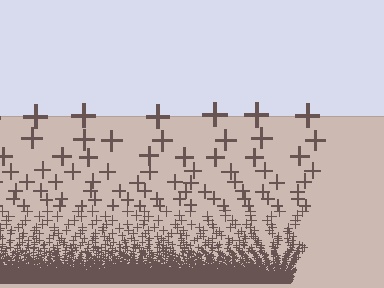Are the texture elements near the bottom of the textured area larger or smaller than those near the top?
Smaller. The gradient is inverted — elements near the bottom are smaller and denser.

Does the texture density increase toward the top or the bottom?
Density increases toward the bottom.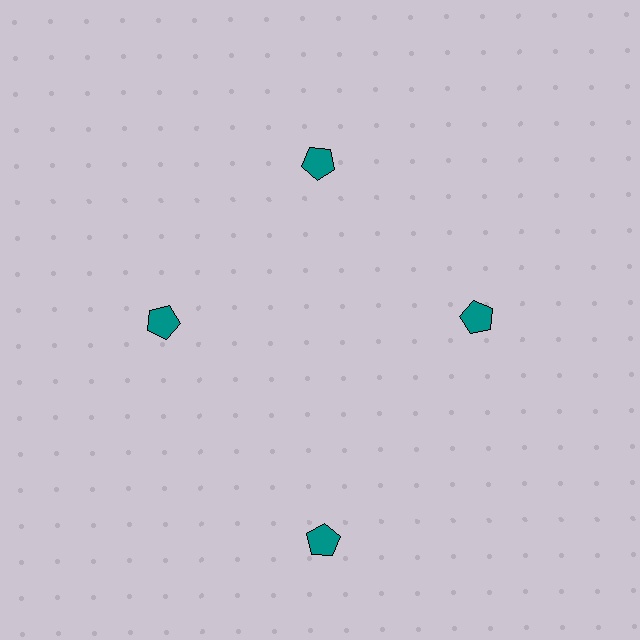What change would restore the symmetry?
The symmetry would be restored by moving it inward, back onto the ring so that all 4 pentagons sit at equal angles and equal distance from the center.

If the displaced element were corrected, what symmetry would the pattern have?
It would have 4-fold rotational symmetry — the pattern would map onto itself every 90 degrees.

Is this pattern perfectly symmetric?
No. The 4 teal pentagons are arranged in a ring, but one element near the 6 o'clock position is pushed outward from the center, breaking the 4-fold rotational symmetry.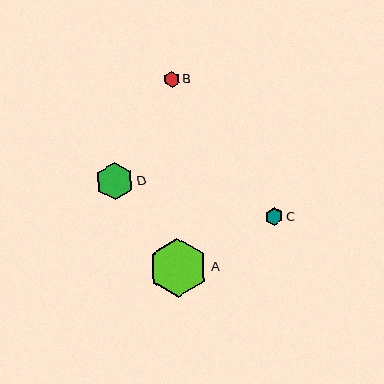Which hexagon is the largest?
Hexagon A is the largest with a size of approximately 59 pixels.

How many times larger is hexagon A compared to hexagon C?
Hexagon A is approximately 3.4 times the size of hexagon C.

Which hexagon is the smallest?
Hexagon B is the smallest with a size of approximately 16 pixels.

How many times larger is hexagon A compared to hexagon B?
Hexagon A is approximately 3.8 times the size of hexagon B.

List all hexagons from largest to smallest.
From largest to smallest: A, D, C, B.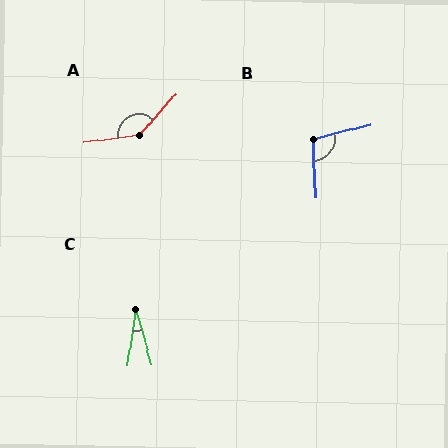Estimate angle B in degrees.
Approximately 101 degrees.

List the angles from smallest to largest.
C (24°), B (101°), A (139°).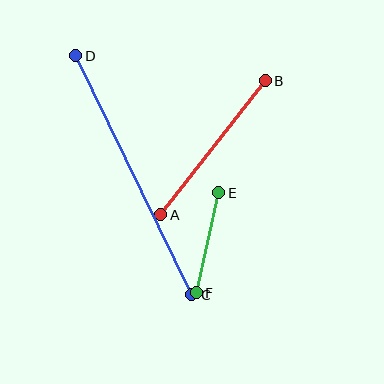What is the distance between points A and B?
The distance is approximately 170 pixels.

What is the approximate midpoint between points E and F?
The midpoint is at approximately (207, 243) pixels.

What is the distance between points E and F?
The distance is approximately 102 pixels.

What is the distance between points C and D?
The distance is approximately 265 pixels.